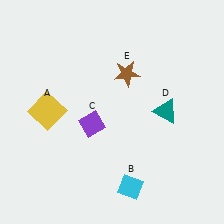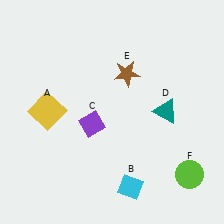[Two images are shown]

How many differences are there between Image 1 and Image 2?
There is 1 difference between the two images.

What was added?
A lime circle (F) was added in Image 2.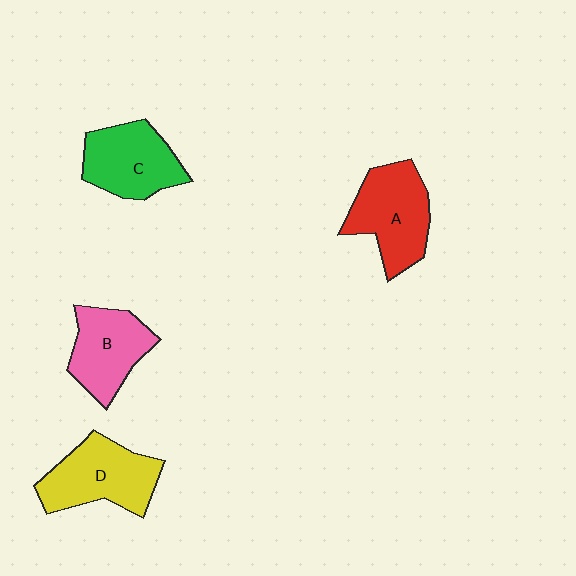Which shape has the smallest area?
Shape B (pink).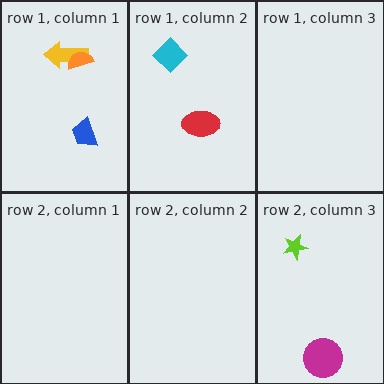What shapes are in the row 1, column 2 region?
The cyan diamond, the red ellipse.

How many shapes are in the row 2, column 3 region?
2.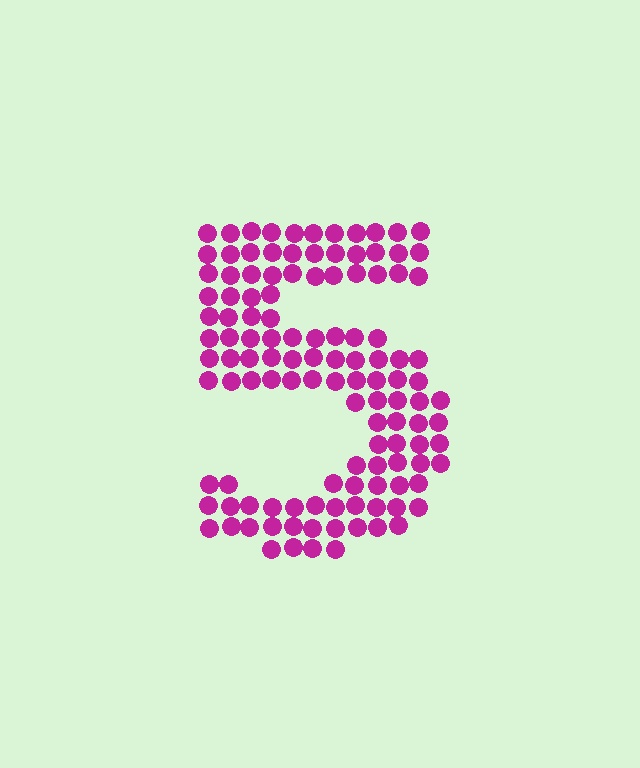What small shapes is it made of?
It is made of small circles.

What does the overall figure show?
The overall figure shows the digit 5.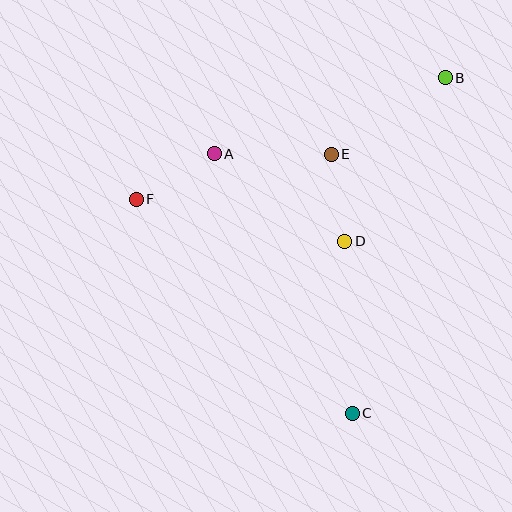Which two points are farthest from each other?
Points B and C are farthest from each other.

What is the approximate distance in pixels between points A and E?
The distance between A and E is approximately 117 pixels.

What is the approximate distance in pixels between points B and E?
The distance between B and E is approximately 137 pixels.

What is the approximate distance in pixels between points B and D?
The distance between B and D is approximately 192 pixels.